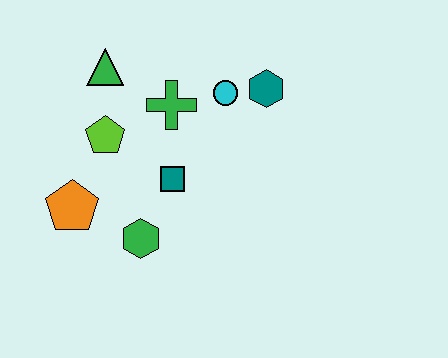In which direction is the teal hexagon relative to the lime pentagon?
The teal hexagon is to the right of the lime pentagon.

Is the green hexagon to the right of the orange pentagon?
Yes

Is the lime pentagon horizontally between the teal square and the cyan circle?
No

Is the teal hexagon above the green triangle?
No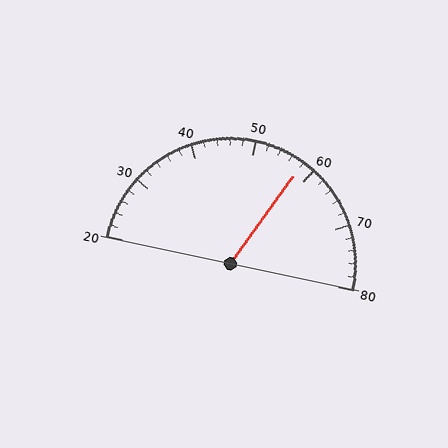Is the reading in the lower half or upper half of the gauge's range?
The reading is in the upper half of the range (20 to 80).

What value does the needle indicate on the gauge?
The needle indicates approximately 58.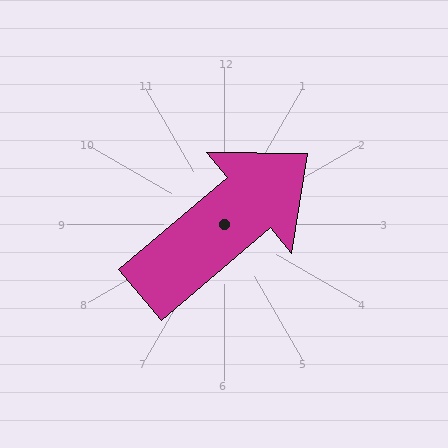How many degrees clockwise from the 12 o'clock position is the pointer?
Approximately 50 degrees.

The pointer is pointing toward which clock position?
Roughly 2 o'clock.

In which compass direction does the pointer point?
Northeast.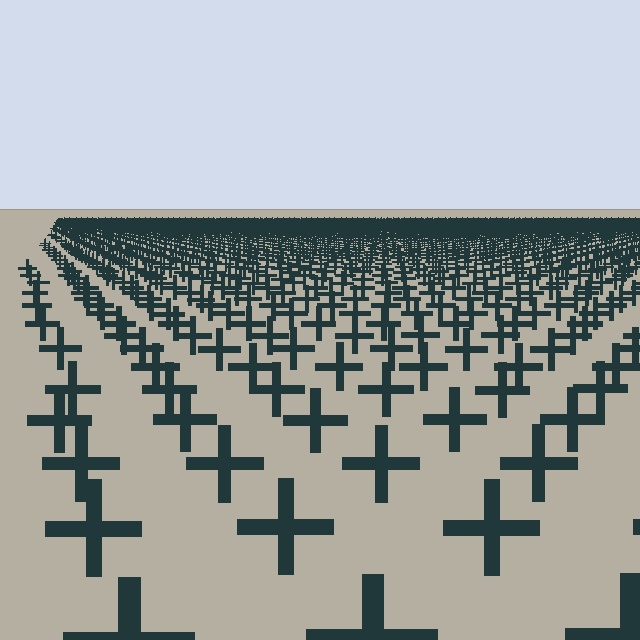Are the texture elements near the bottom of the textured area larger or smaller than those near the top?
Larger. Near the bottom, elements are closer to the viewer and appear at a bigger on-screen size.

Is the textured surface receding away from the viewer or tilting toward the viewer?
The surface is receding away from the viewer. Texture elements get smaller and denser toward the top.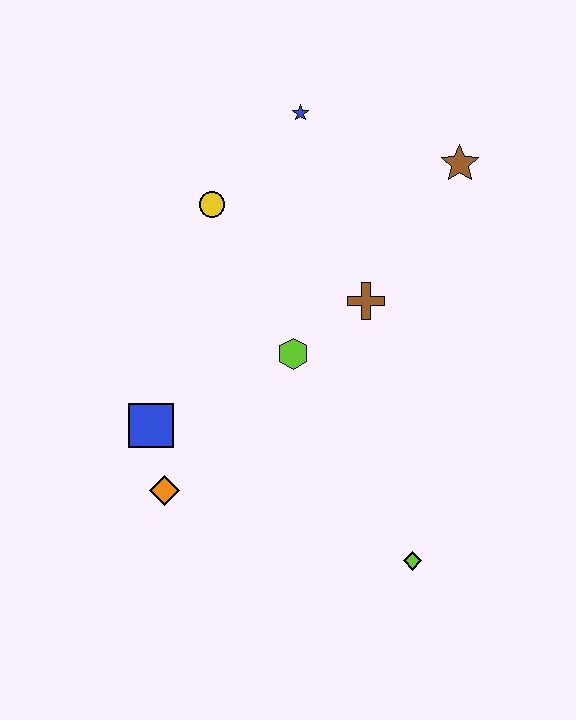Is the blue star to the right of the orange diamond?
Yes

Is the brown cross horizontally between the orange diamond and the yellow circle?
No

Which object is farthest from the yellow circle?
The lime diamond is farthest from the yellow circle.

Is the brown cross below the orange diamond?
No